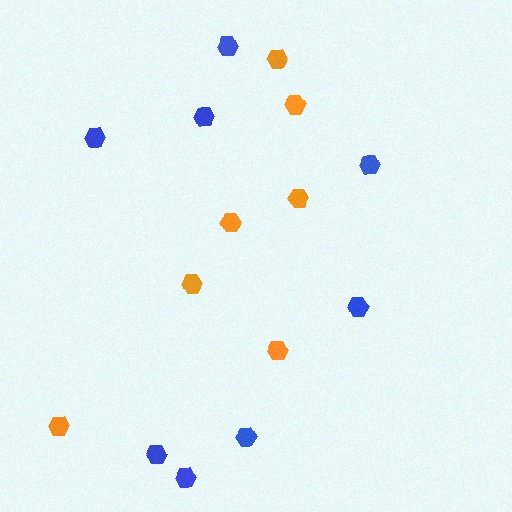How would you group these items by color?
There are 2 groups: one group of blue hexagons (8) and one group of orange hexagons (7).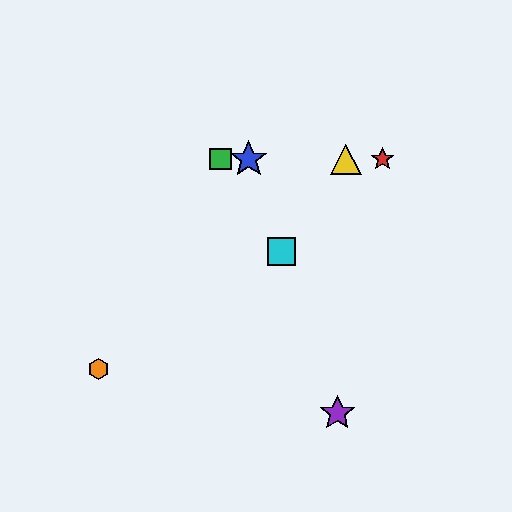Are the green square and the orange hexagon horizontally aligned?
No, the green square is at y≈159 and the orange hexagon is at y≈369.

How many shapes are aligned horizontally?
4 shapes (the red star, the blue star, the green square, the yellow triangle) are aligned horizontally.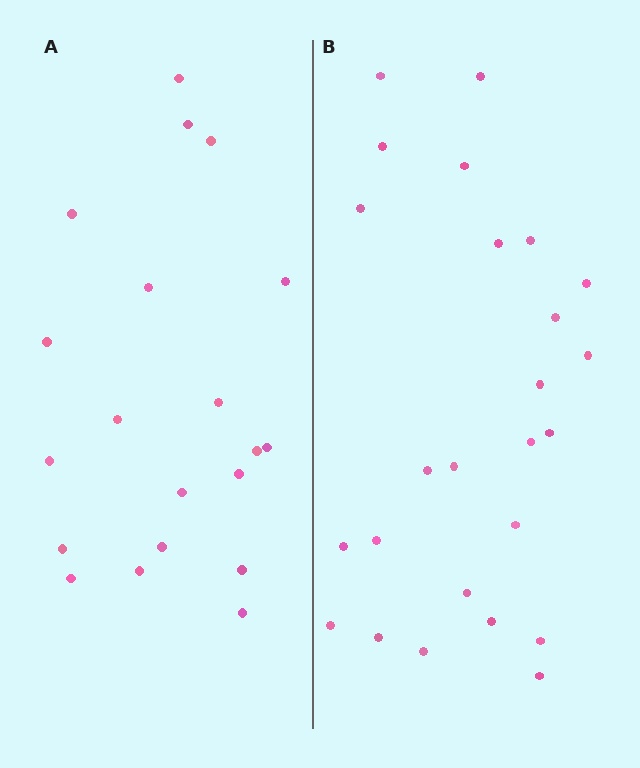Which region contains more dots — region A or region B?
Region B (the right region) has more dots.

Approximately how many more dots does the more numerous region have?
Region B has about 5 more dots than region A.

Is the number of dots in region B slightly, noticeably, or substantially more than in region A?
Region B has noticeably more, but not dramatically so. The ratio is roughly 1.2 to 1.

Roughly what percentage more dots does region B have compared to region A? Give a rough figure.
About 25% more.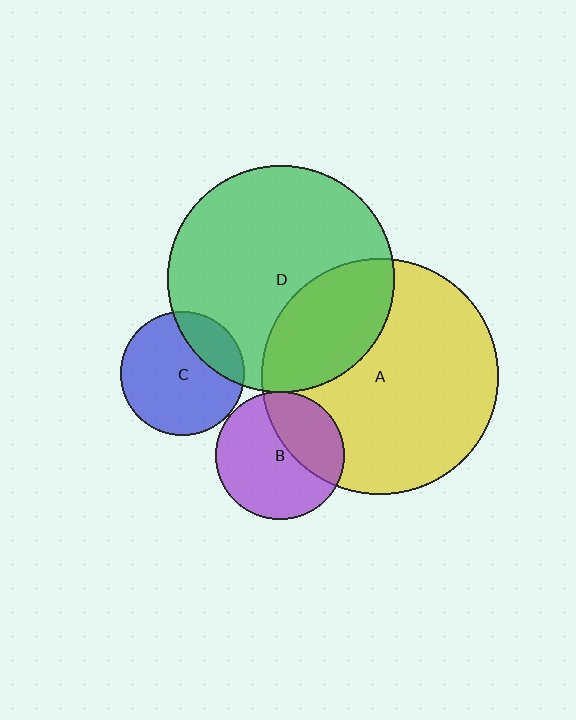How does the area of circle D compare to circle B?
Approximately 3.1 times.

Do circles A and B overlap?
Yes.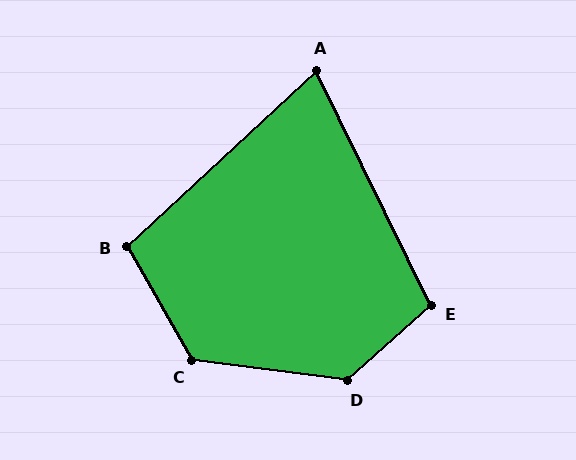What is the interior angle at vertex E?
Approximately 106 degrees (obtuse).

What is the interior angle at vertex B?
Approximately 103 degrees (obtuse).